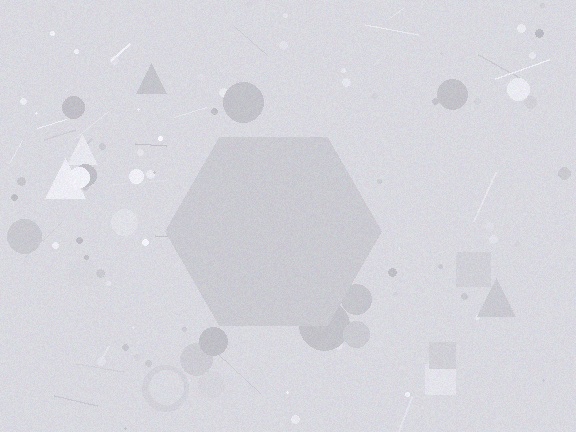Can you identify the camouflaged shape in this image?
The camouflaged shape is a hexagon.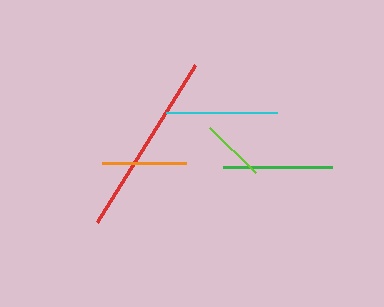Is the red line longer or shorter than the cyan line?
The red line is longer than the cyan line.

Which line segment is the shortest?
The lime line is the shortest at approximately 64 pixels.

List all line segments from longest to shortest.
From longest to shortest: red, cyan, green, orange, lime.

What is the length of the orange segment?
The orange segment is approximately 84 pixels long.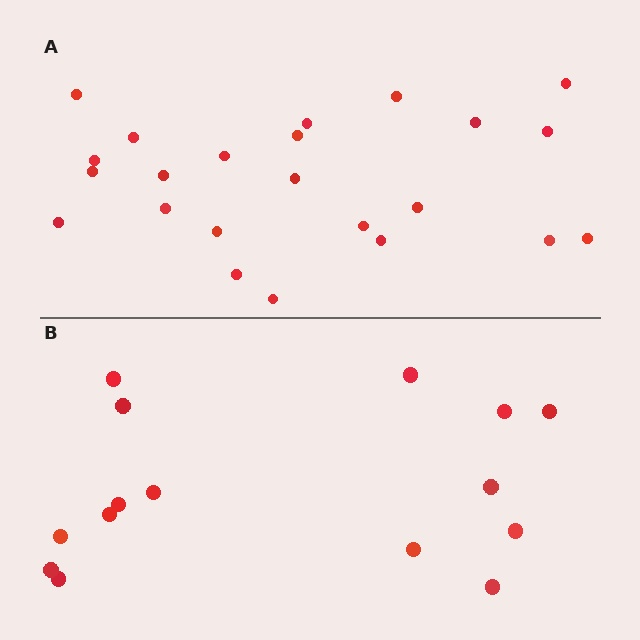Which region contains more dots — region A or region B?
Region A (the top region) has more dots.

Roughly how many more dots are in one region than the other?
Region A has roughly 8 or so more dots than region B.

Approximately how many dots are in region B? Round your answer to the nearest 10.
About 20 dots. (The exact count is 15, which rounds to 20.)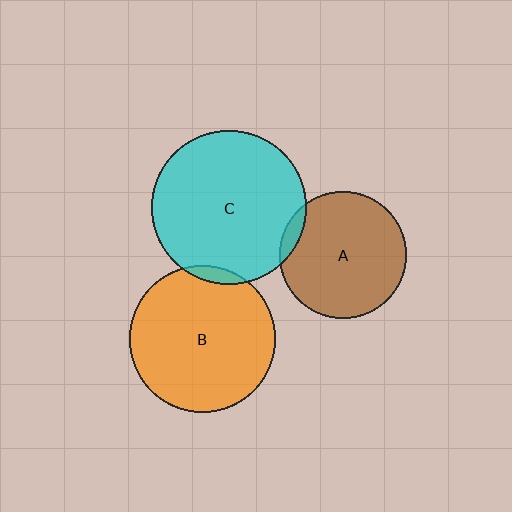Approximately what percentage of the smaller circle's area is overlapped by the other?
Approximately 5%.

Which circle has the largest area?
Circle C (cyan).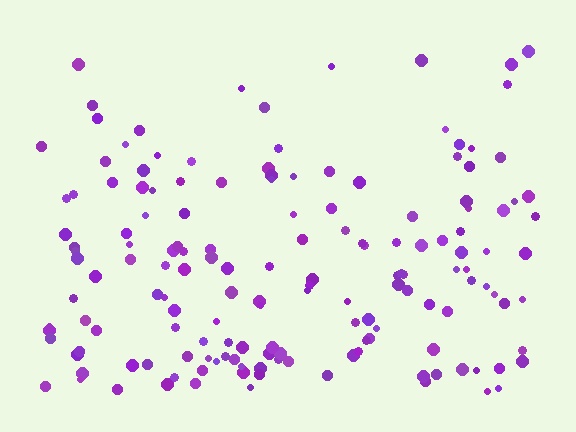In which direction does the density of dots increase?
From top to bottom, with the bottom side densest.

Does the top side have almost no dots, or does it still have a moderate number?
Still a moderate number, just noticeably fewer than the bottom.